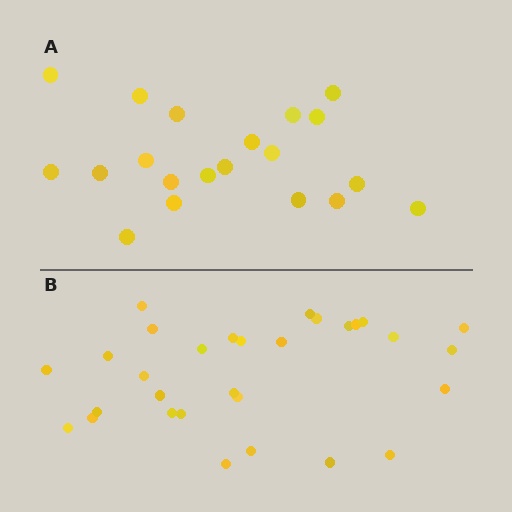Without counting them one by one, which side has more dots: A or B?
Region B (the bottom region) has more dots.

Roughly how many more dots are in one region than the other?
Region B has roughly 10 or so more dots than region A.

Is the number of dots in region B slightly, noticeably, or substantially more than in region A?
Region B has substantially more. The ratio is roughly 1.5 to 1.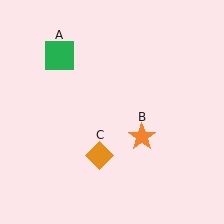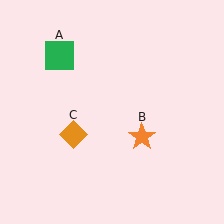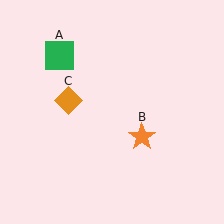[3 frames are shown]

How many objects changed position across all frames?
1 object changed position: orange diamond (object C).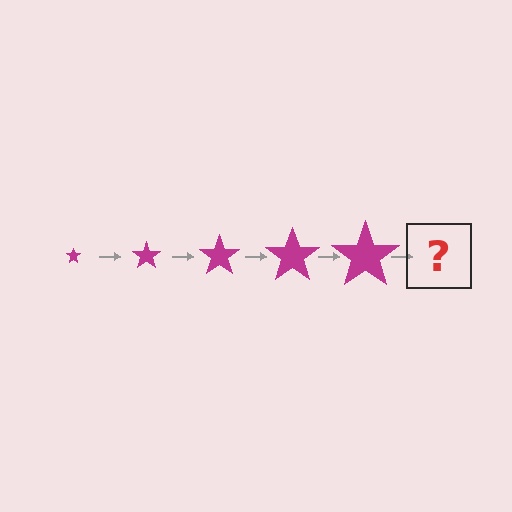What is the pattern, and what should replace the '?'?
The pattern is that the star gets progressively larger each step. The '?' should be a magenta star, larger than the previous one.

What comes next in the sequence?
The next element should be a magenta star, larger than the previous one.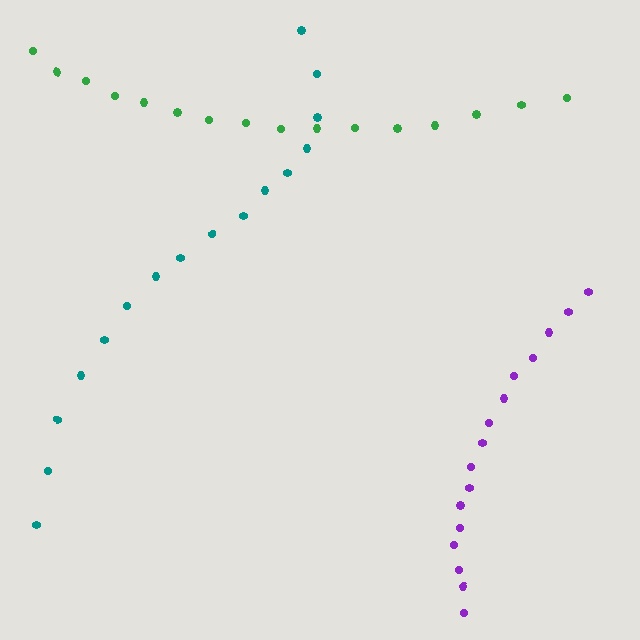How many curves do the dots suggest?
There are 3 distinct paths.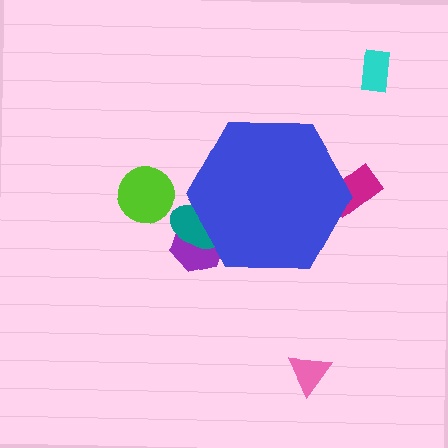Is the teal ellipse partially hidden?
Yes, the teal ellipse is partially hidden behind the blue hexagon.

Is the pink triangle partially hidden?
No, the pink triangle is fully visible.